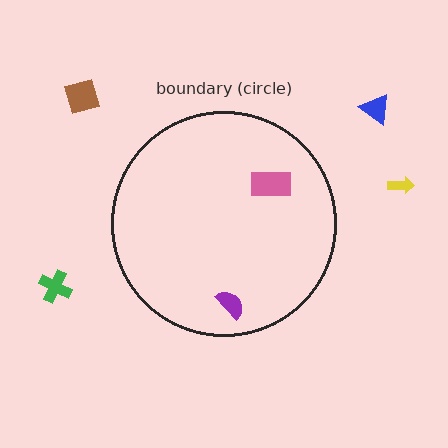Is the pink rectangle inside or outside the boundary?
Inside.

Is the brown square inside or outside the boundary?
Outside.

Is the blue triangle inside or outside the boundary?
Outside.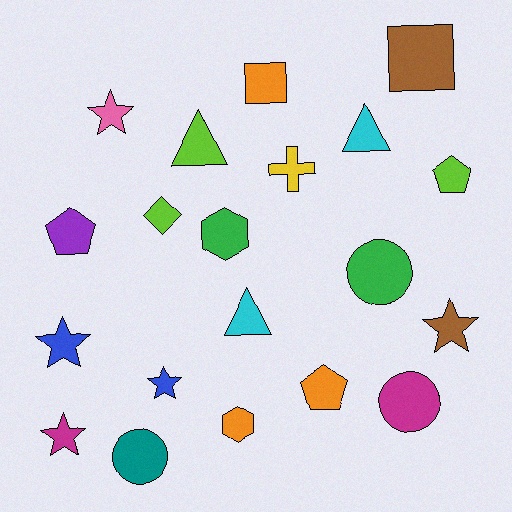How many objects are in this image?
There are 20 objects.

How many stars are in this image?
There are 5 stars.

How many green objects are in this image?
There are 2 green objects.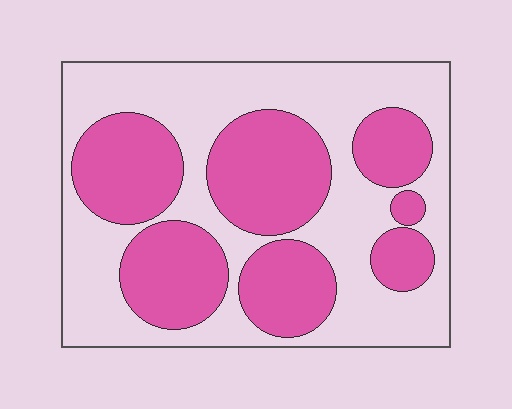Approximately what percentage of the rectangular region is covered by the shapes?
Approximately 45%.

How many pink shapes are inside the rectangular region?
7.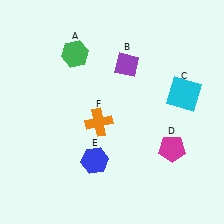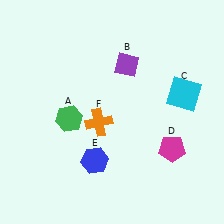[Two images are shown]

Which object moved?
The green hexagon (A) moved down.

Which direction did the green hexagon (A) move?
The green hexagon (A) moved down.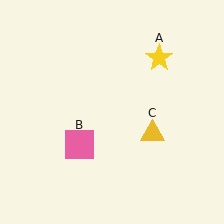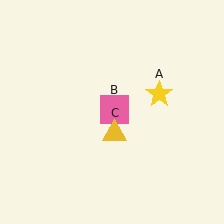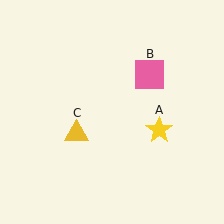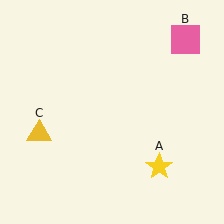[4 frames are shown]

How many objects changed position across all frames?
3 objects changed position: yellow star (object A), pink square (object B), yellow triangle (object C).